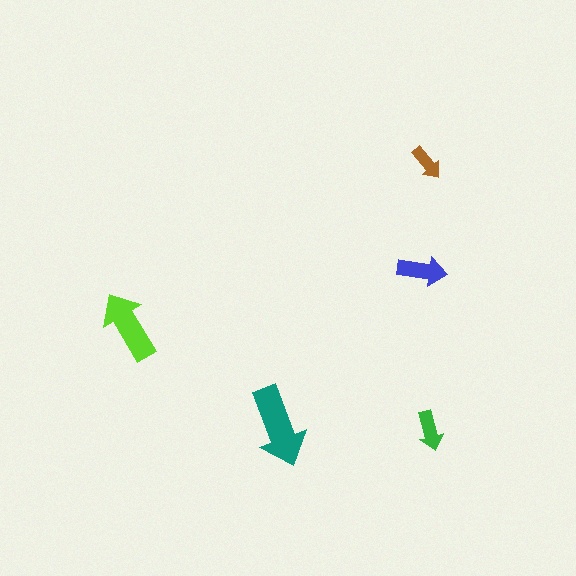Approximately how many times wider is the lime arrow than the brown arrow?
About 2 times wider.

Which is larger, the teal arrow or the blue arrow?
The teal one.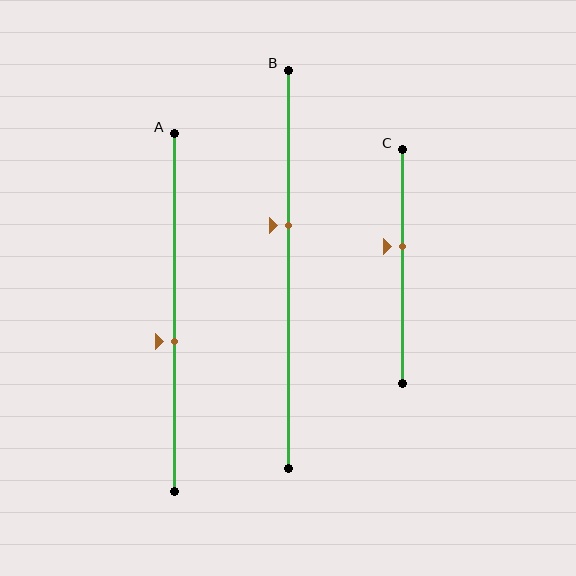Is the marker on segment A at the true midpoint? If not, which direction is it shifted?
No, the marker on segment A is shifted downward by about 8% of the segment length.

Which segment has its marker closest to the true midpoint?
Segment A has its marker closest to the true midpoint.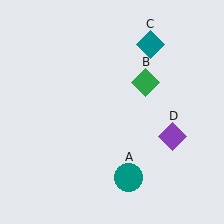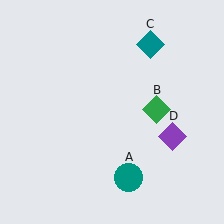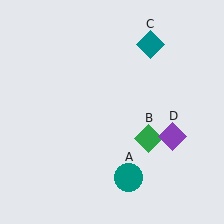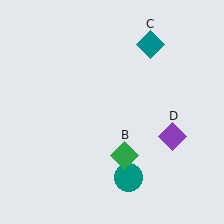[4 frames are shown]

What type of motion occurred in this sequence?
The green diamond (object B) rotated clockwise around the center of the scene.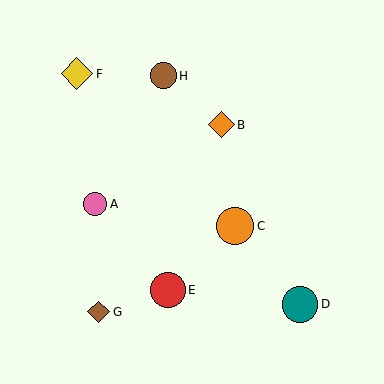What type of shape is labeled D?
Shape D is a teal circle.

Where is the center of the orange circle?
The center of the orange circle is at (235, 226).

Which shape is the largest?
The orange circle (labeled C) is the largest.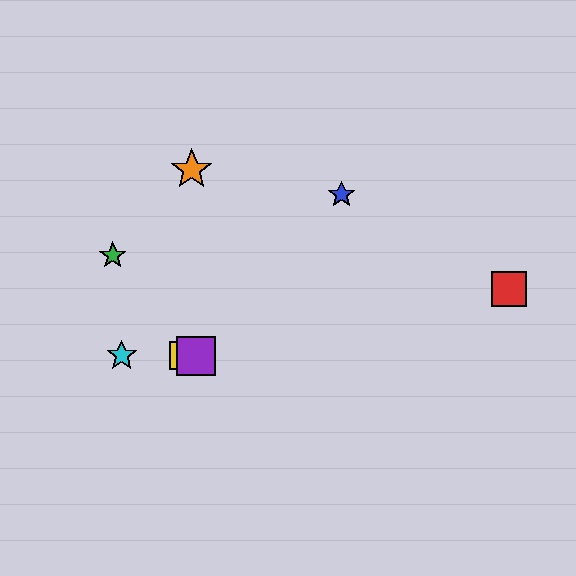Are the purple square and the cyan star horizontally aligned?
Yes, both are at y≈356.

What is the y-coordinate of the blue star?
The blue star is at y≈195.